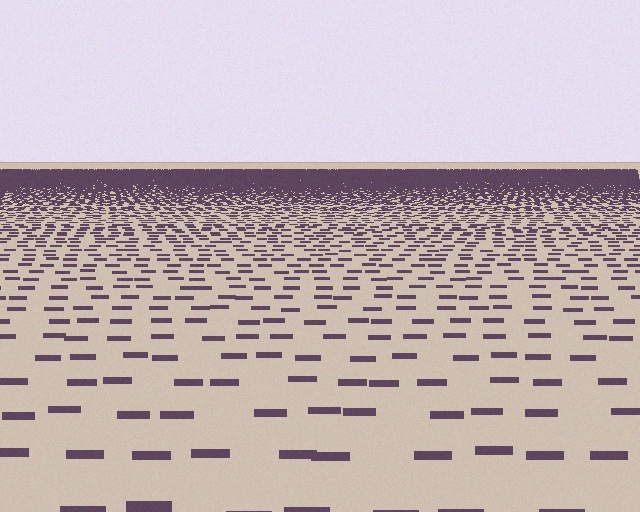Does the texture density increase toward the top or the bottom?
Density increases toward the top.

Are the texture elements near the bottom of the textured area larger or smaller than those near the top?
Larger. Near the bottom, elements are closer to the viewer and appear at a bigger on-screen size.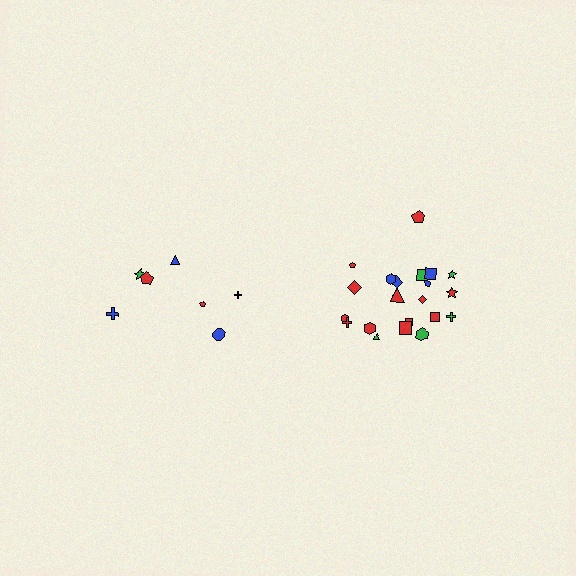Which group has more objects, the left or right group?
The right group.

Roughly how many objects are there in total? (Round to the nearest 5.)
Roughly 30 objects in total.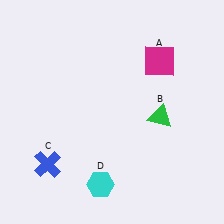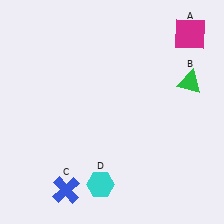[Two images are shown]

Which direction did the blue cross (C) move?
The blue cross (C) moved down.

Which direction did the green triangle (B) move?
The green triangle (B) moved up.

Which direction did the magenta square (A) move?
The magenta square (A) moved right.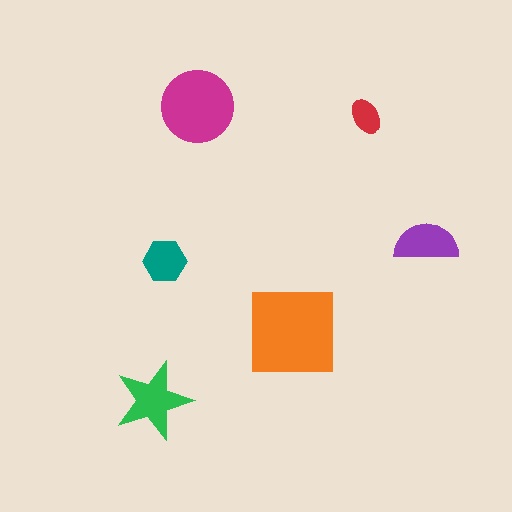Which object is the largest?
The orange square.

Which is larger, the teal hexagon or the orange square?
The orange square.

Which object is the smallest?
The red ellipse.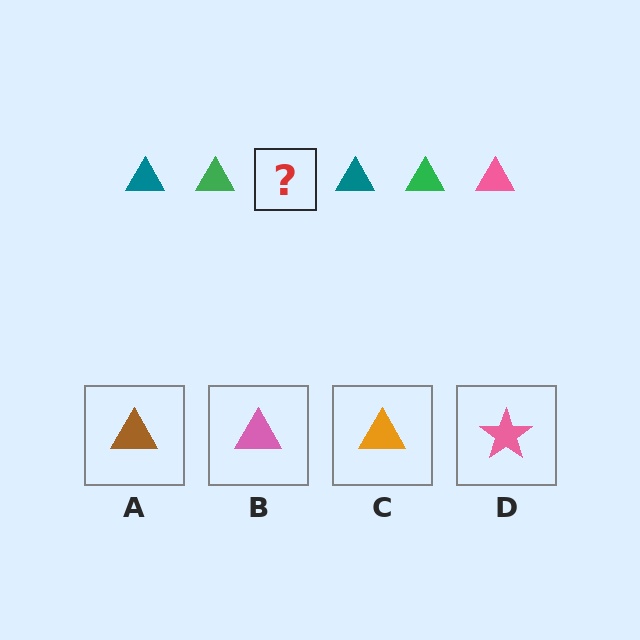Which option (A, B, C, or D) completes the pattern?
B.